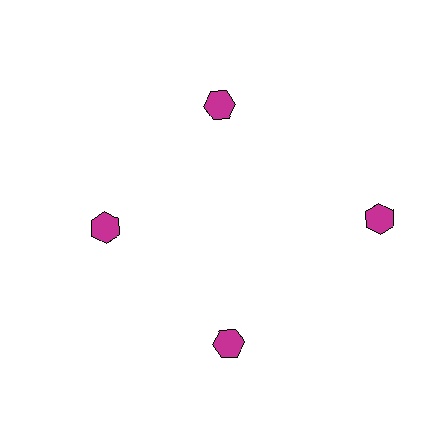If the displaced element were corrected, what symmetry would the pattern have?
It would have 4-fold rotational symmetry — the pattern would map onto itself every 90 degrees.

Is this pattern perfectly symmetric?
No. The 4 magenta hexagons are arranged in a ring, but one element near the 3 o'clock position is pushed outward from the center, breaking the 4-fold rotational symmetry.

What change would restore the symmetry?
The symmetry would be restored by moving it inward, back onto the ring so that all 4 hexagons sit at equal angles and equal distance from the center.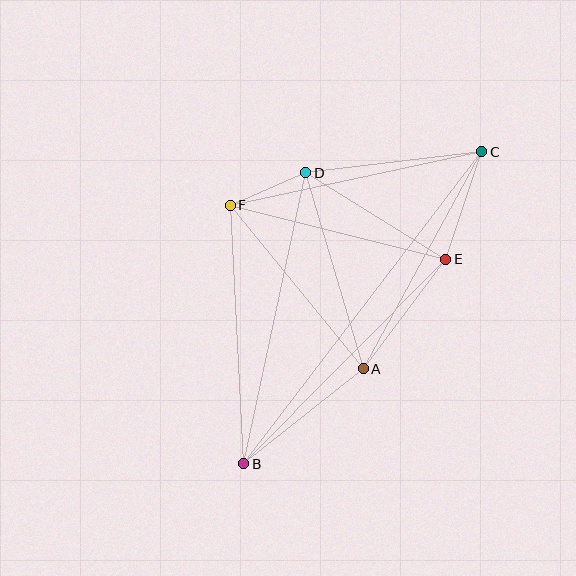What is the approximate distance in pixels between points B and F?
The distance between B and F is approximately 259 pixels.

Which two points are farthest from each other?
Points B and C are farthest from each other.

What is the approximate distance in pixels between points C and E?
The distance between C and E is approximately 113 pixels.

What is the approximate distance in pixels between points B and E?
The distance between B and E is approximately 287 pixels.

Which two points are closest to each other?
Points D and F are closest to each other.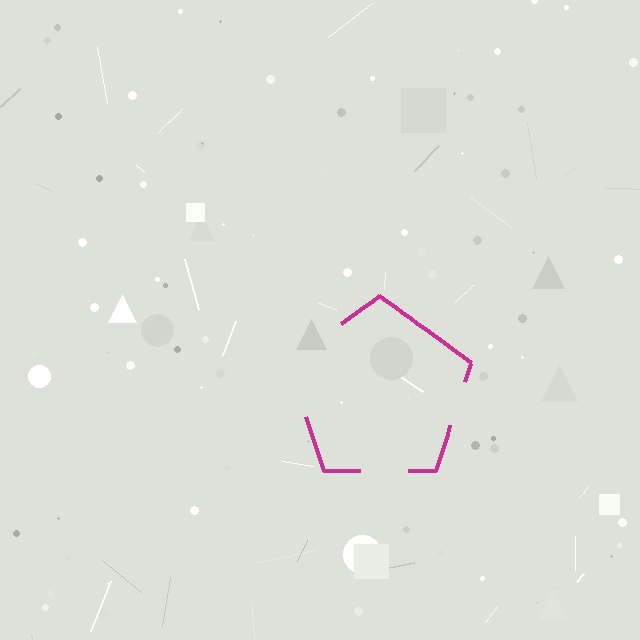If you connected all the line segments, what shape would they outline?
They would outline a pentagon.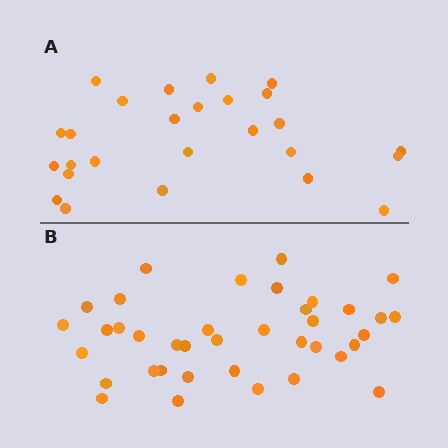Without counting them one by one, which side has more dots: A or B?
Region B (the bottom region) has more dots.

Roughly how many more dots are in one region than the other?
Region B has roughly 12 or so more dots than region A.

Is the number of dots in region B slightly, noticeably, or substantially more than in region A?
Region B has substantially more. The ratio is roughly 1.5 to 1.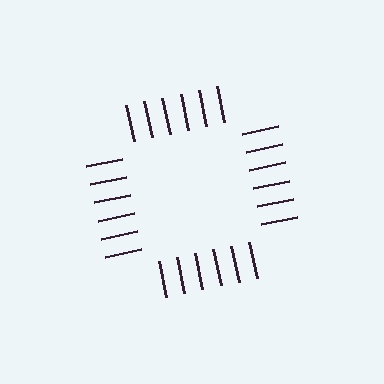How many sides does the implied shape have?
4 sides — the line-ends trace a square.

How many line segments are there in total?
24 — 6 along each of the 4 edges.